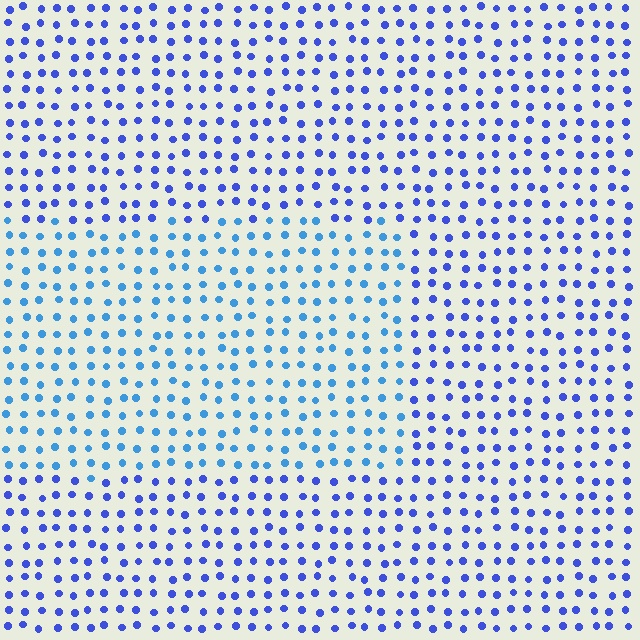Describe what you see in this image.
The image is filled with small blue elements in a uniform arrangement. A rectangle-shaped region is visible where the elements are tinted to a slightly different hue, forming a subtle color boundary.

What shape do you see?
I see a rectangle.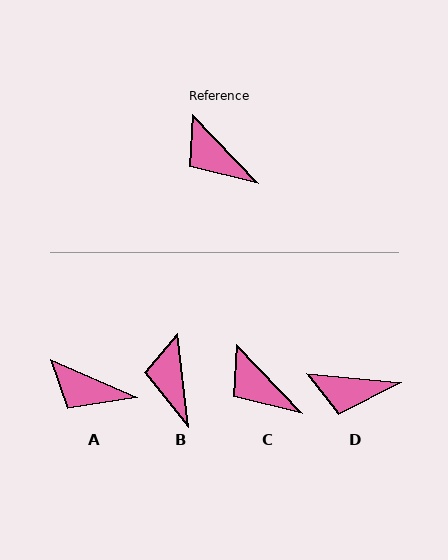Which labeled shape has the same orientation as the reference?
C.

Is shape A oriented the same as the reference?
No, it is off by about 22 degrees.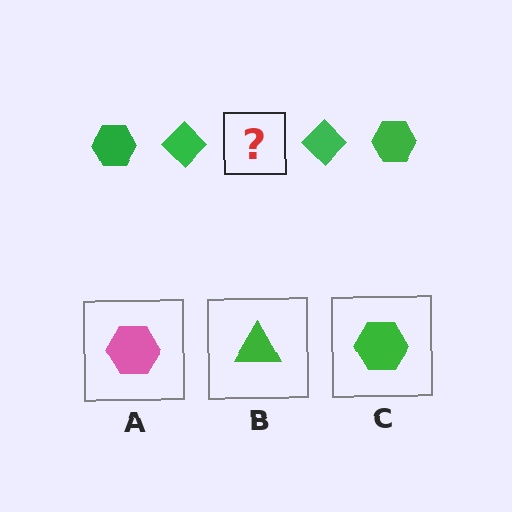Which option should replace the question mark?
Option C.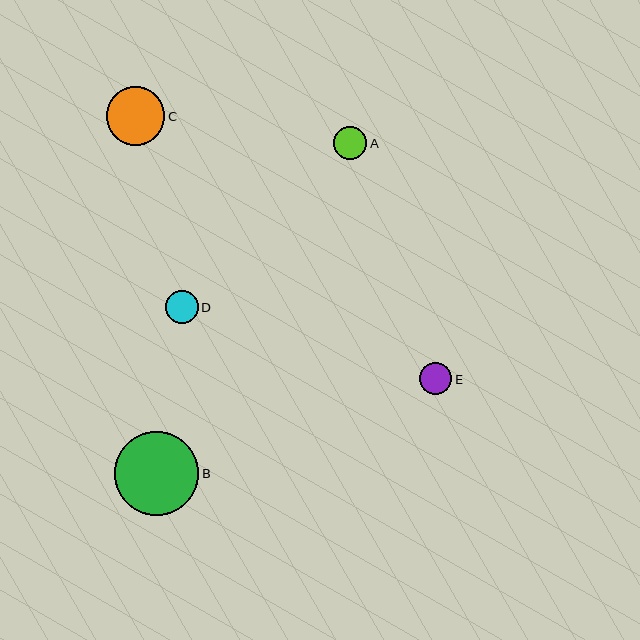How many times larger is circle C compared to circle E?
Circle C is approximately 1.8 times the size of circle E.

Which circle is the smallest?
Circle E is the smallest with a size of approximately 32 pixels.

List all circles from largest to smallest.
From largest to smallest: B, C, A, D, E.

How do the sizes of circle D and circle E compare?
Circle D and circle E are approximately the same size.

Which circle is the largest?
Circle B is the largest with a size of approximately 84 pixels.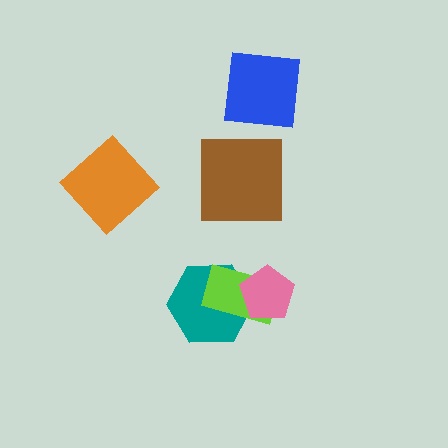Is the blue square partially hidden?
No, no other shape covers it.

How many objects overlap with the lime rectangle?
2 objects overlap with the lime rectangle.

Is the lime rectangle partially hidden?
Yes, it is partially covered by another shape.